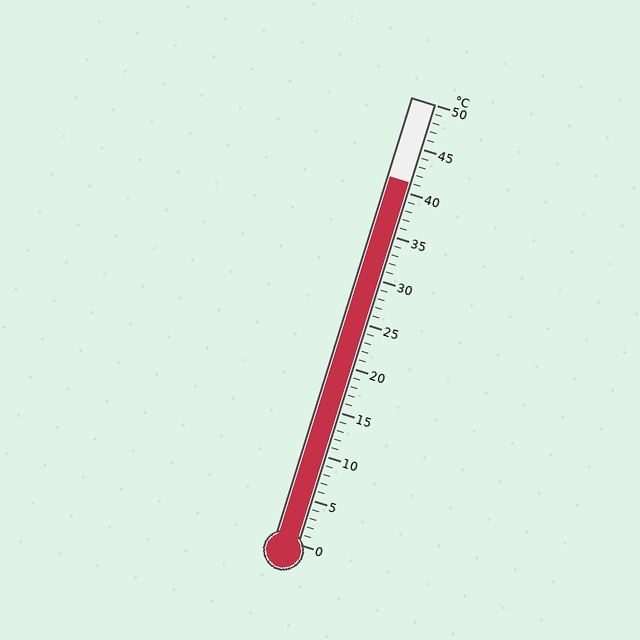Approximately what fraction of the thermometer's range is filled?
The thermometer is filled to approximately 80% of its range.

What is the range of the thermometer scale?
The thermometer scale ranges from 0°C to 50°C.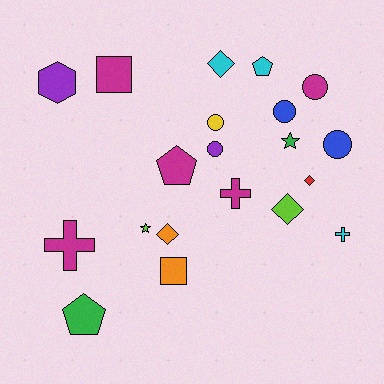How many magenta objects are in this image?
There are 5 magenta objects.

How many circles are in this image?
There are 5 circles.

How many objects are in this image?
There are 20 objects.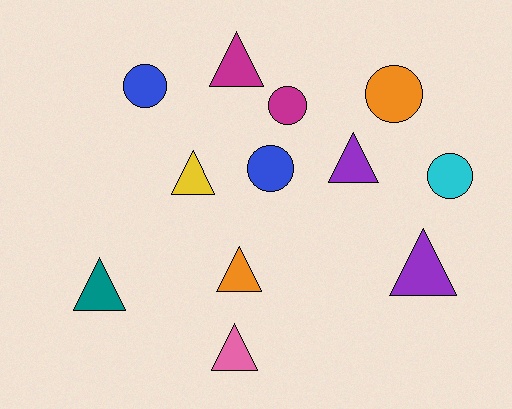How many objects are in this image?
There are 12 objects.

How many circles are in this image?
There are 5 circles.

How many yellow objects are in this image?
There is 1 yellow object.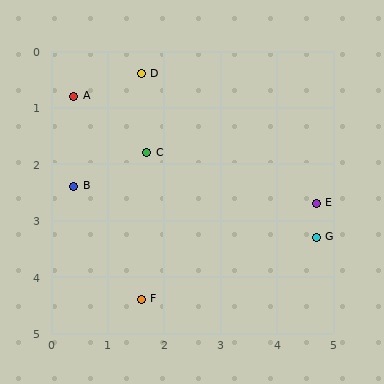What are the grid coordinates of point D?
Point D is at approximately (1.6, 0.4).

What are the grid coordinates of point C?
Point C is at approximately (1.7, 1.8).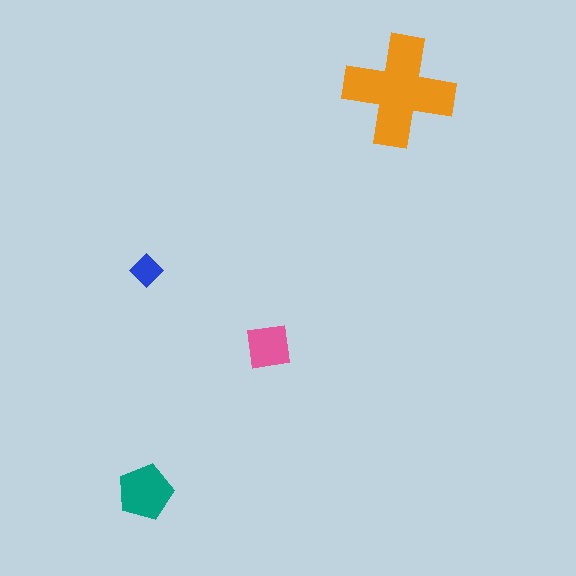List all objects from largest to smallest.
The orange cross, the teal pentagon, the pink square, the blue diamond.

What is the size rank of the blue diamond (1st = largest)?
4th.